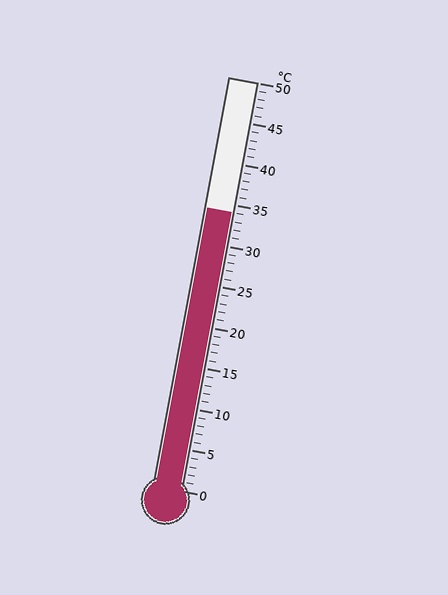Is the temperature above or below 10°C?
The temperature is above 10°C.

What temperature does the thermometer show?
The thermometer shows approximately 34°C.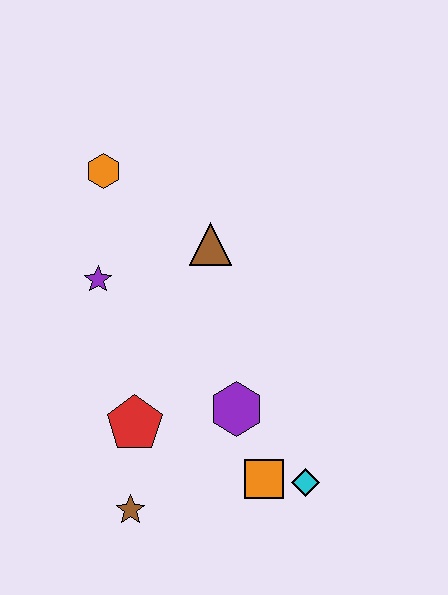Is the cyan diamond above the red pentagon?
No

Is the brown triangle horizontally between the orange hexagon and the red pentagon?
No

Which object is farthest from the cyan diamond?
The orange hexagon is farthest from the cyan diamond.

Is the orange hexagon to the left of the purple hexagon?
Yes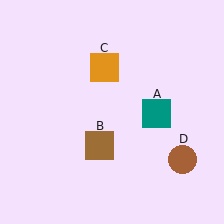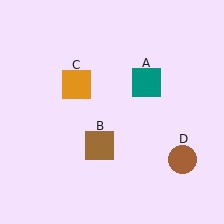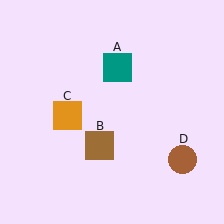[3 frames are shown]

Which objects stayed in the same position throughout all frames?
Brown square (object B) and brown circle (object D) remained stationary.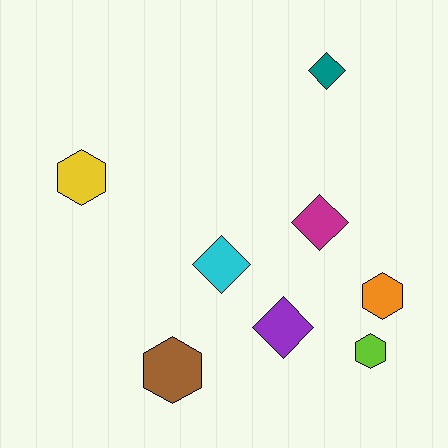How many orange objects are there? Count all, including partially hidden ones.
There is 1 orange object.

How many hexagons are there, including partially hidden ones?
There are 4 hexagons.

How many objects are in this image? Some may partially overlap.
There are 8 objects.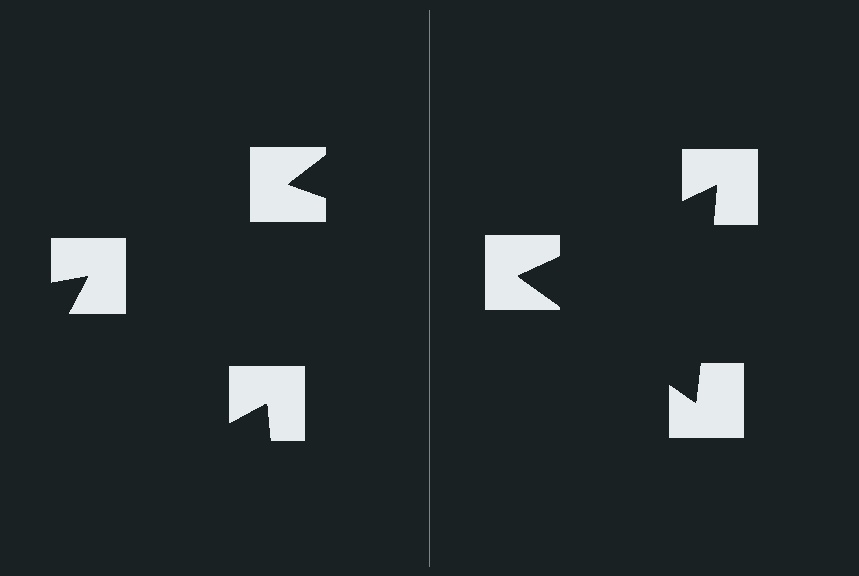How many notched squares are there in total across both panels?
6 — 3 on each side.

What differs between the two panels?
The notched squares are positioned identically on both sides; only the wedge orientations differ. On the right they align to a triangle; on the left they are misaligned.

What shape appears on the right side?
An illusory triangle.